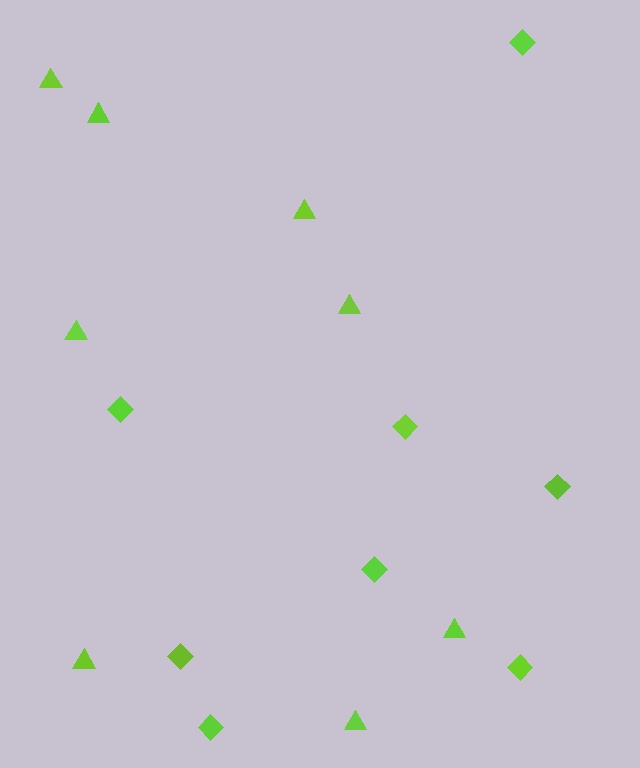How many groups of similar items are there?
There are 2 groups: one group of diamonds (8) and one group of triangles (8).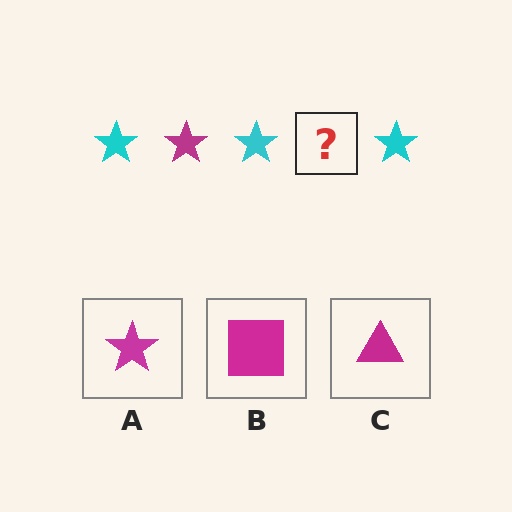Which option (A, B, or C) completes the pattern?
A.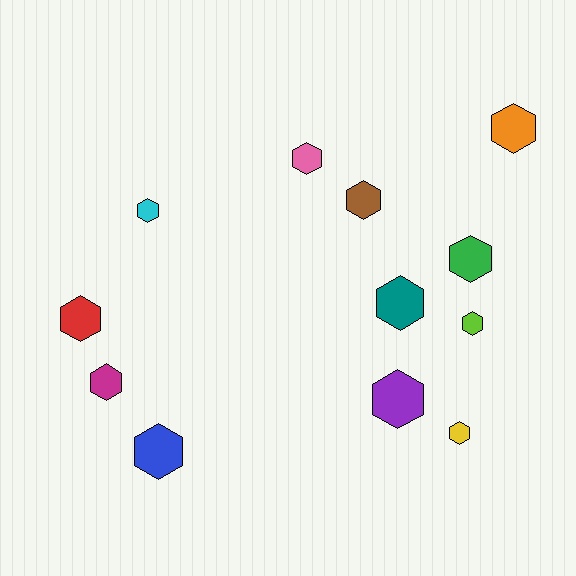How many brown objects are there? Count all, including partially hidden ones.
There is 1 brown object.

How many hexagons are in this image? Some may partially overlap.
There are 12 hexagons.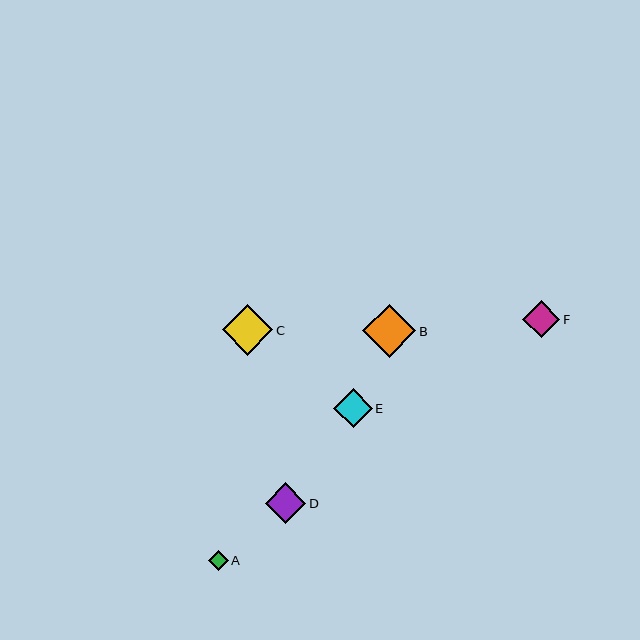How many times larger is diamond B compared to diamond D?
Diamond B is approximately 1.3 times the size of diamond D.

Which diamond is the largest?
Diamond B is the largest with a size of approximately 53 pixels.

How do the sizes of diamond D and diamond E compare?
Diamond D and diamond E are approximately the same size.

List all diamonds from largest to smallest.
From largest to smallest: B, C, D, E, F, A.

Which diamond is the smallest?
Diamond A is the smallest with a size of approximately 19 pixels.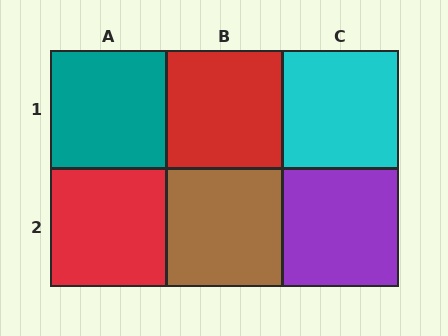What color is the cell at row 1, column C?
Cyan.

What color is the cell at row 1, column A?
Teal.